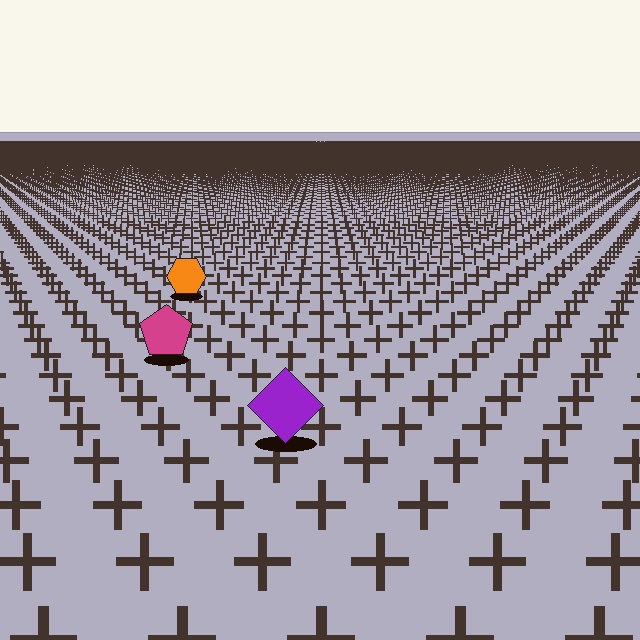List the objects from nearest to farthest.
From nearest to farthest: the purple diamond, the magenta pentagon, the orange hexagon.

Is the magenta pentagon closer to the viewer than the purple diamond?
No. The purple diamond is closer — you can tell from the texture gradient: the ground texture is coarser near it.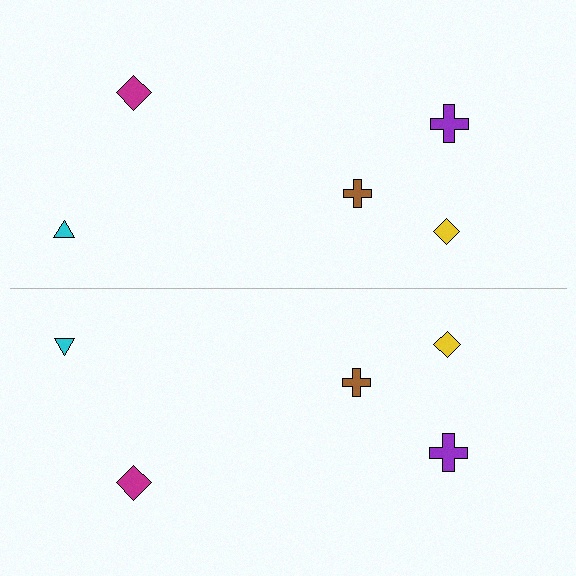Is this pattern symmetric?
Yes, this pattern has bilateral (reflection) symmetry.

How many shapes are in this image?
There are 10 shapes in this image.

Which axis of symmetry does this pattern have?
The pattern has a horizontal axis of symmetry running through the center of the image.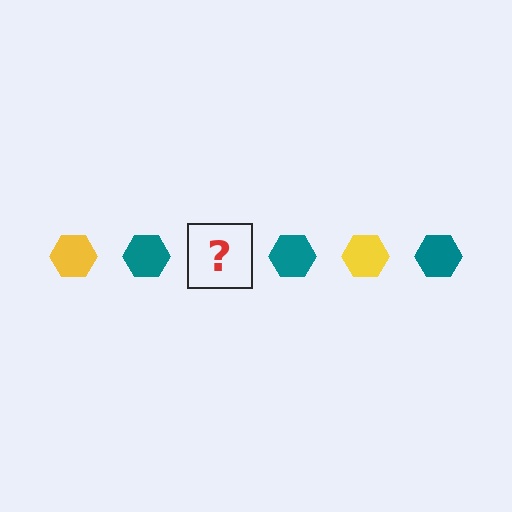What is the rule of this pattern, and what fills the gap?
The rule is that the pattern cycles through yellow, teal hexagons. The gap should be filled with a yellow hexagon.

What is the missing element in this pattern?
The missing element is a yellow hexagon.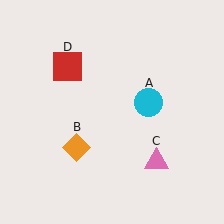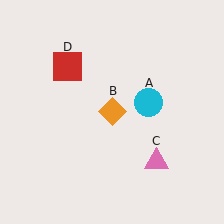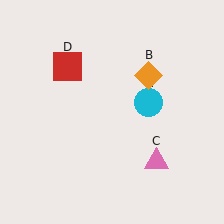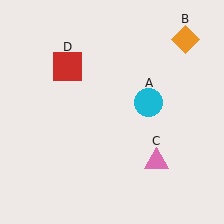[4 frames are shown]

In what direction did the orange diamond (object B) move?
The orange diamond (object B) moved up and to the right.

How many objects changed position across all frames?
1 object changed position: orange diamond (object B).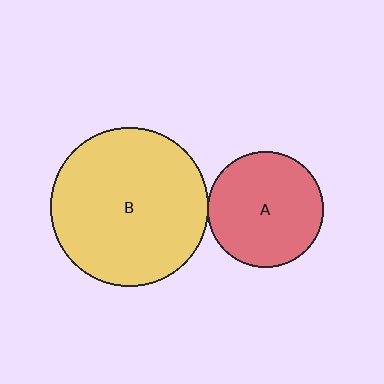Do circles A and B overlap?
Yes.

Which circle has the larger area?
Circle B (yellow).